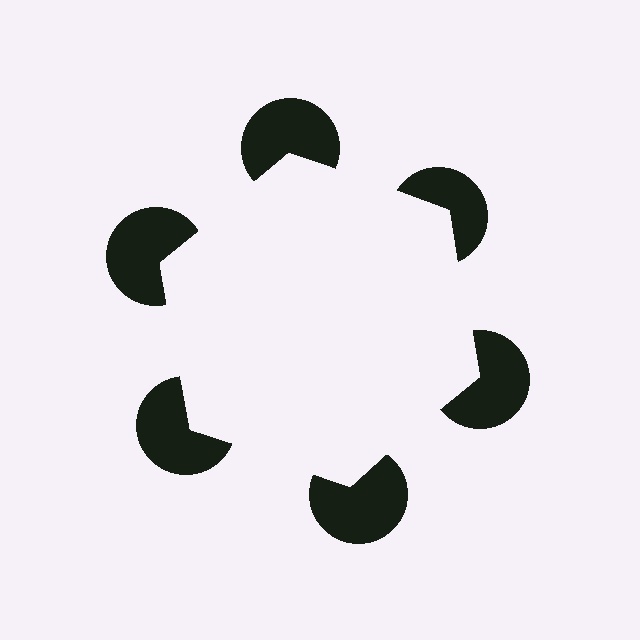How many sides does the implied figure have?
6 sides.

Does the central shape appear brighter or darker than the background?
It typically appears slightly brighter than the background, even though no actual brightness change is drawn.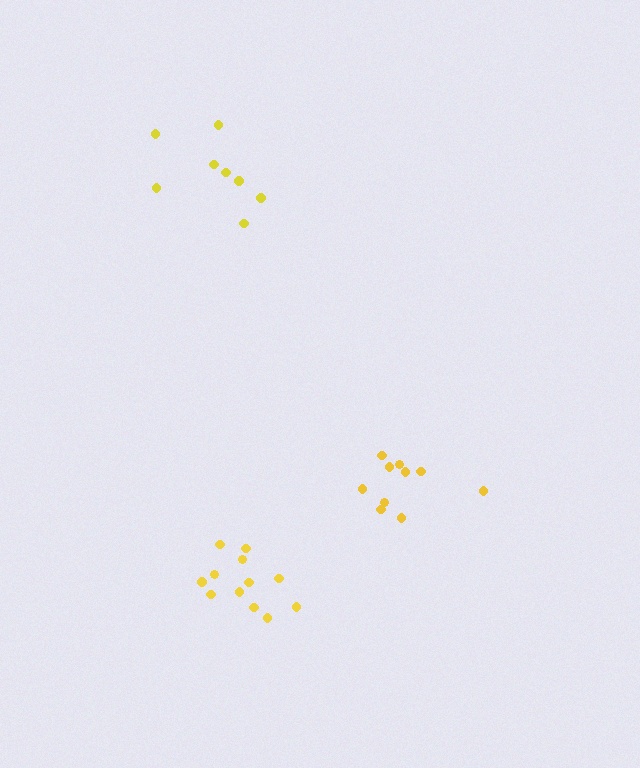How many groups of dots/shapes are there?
There are 3 groups.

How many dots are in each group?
Group 1: 8 dots, Group 2: 12 dots, Group 3: 10 dots (30 total).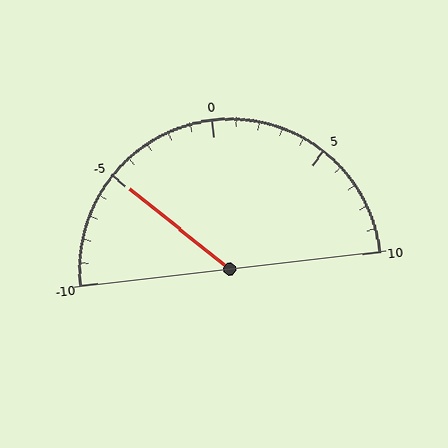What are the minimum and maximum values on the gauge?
The gauge ranges from -10 to 10.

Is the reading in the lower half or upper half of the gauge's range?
The reading is in the lower half of the range (-10 to 10).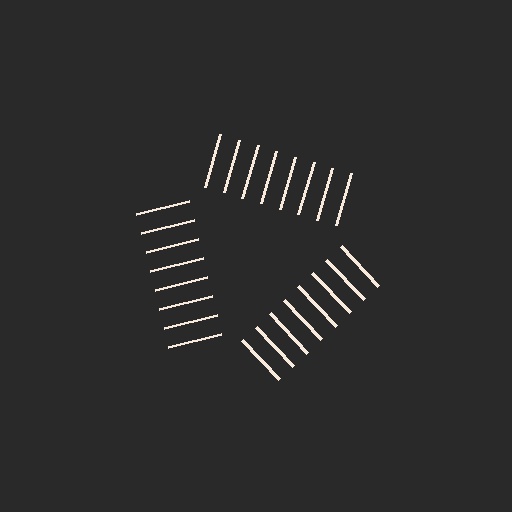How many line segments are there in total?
24 — 8 along each of the 3 edges.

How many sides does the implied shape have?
3 sides — the line-ends trace a triangle.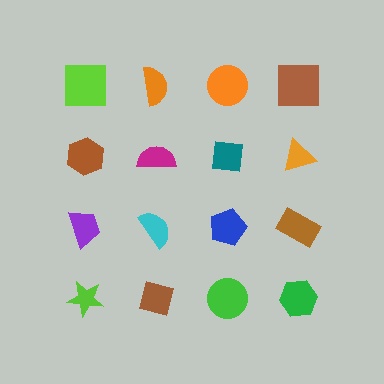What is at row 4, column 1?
A lime star.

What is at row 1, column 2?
An orange semicircle.